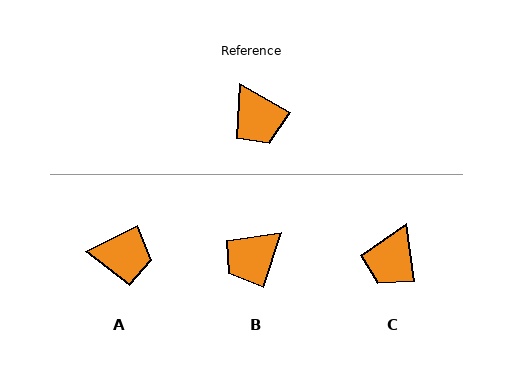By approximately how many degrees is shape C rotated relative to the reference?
Approximately 52 degrees clockwise.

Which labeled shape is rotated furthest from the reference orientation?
B, about 78 degrees away.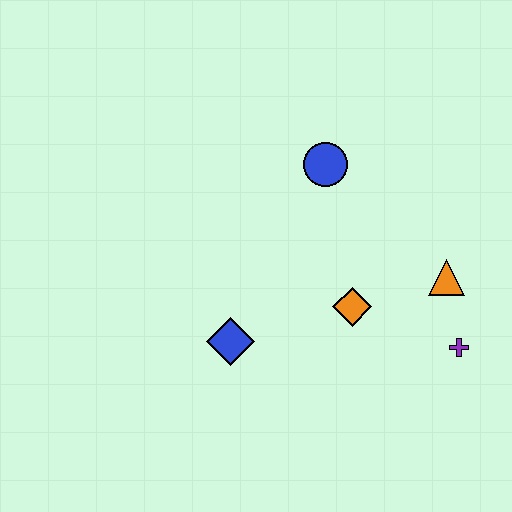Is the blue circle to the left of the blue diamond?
No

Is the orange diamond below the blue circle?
Yes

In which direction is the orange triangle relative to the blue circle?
The orange triangle is to the right of the blue circle.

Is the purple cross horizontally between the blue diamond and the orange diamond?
No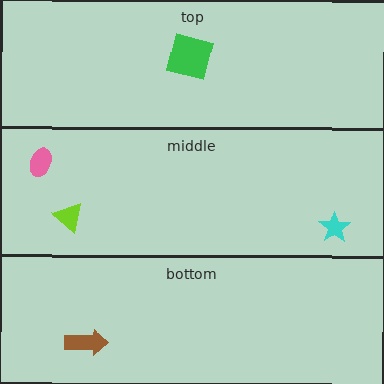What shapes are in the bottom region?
The brown arrow.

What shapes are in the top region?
The green square.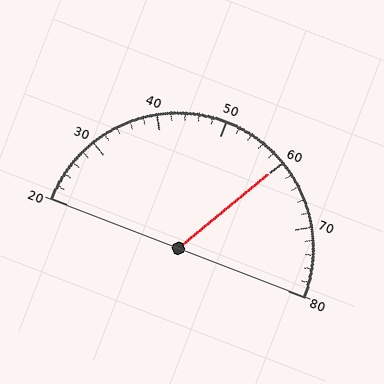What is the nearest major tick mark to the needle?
The nearest major tick mark is 60.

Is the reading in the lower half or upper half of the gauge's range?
The reading is in the upper half of the range (20 to 80).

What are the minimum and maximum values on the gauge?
The gauge ranges from 20 to 80.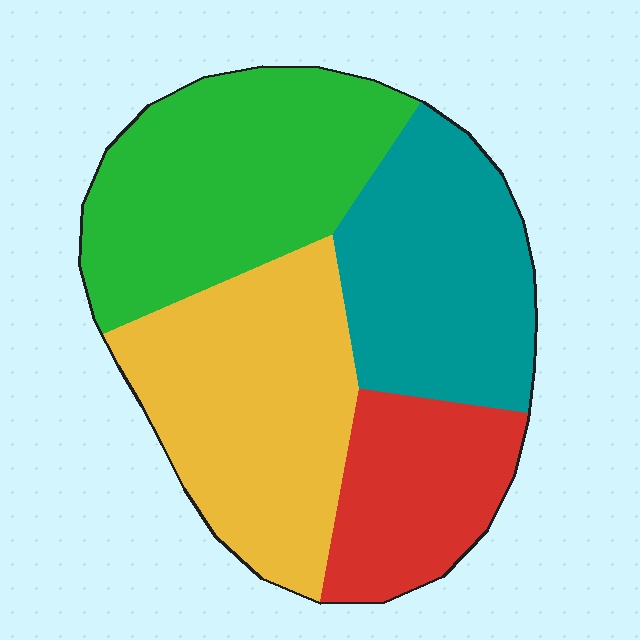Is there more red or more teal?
Teal.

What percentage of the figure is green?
Green takes up between a sixth and a third of the figure.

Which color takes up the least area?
Red, at roughly 15%.